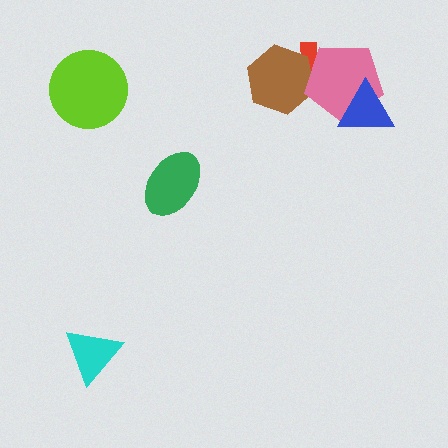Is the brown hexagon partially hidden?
Yes, it is partially covered by another shape.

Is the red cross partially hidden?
Yes, it is partially covered by another shape.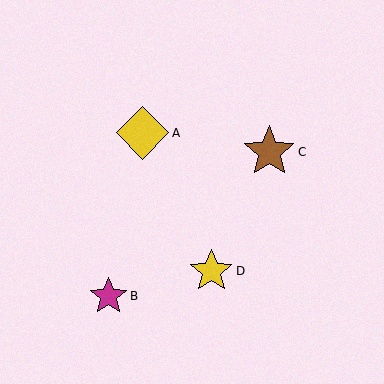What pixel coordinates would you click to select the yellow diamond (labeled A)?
Click at (143, 133) to select the yellow diamond A.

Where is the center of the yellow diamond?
The center of the yellow diamond is at (143, 133).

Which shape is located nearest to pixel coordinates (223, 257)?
The yellow star (labeled D) at (211, 271) is nearest to that location.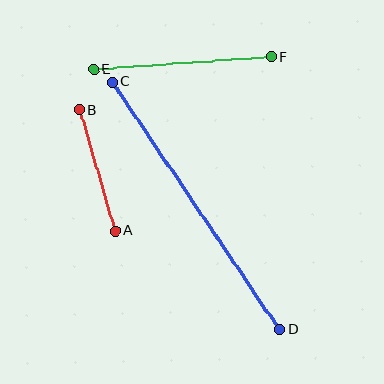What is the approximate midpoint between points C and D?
The midpoint is at approximately (196, 206) pixels.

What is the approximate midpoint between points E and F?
The midpoint is at approximately (183, 63) pixels.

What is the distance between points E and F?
The distance is approximately 178 pixels.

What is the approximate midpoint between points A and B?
The midpoint is at approximately (97, 171) pixels.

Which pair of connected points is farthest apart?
Points C and D are farthest apart.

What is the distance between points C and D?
The distance is approximately 299 pixels.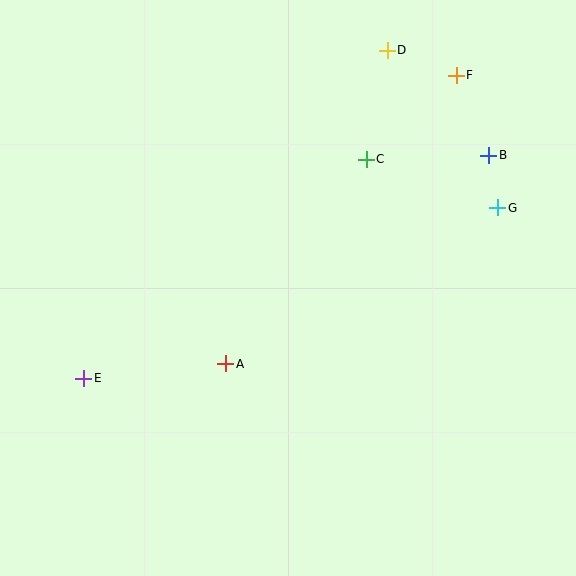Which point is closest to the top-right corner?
Point F is closest to the top-right corner.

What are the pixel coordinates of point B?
Point B is at (489, 155).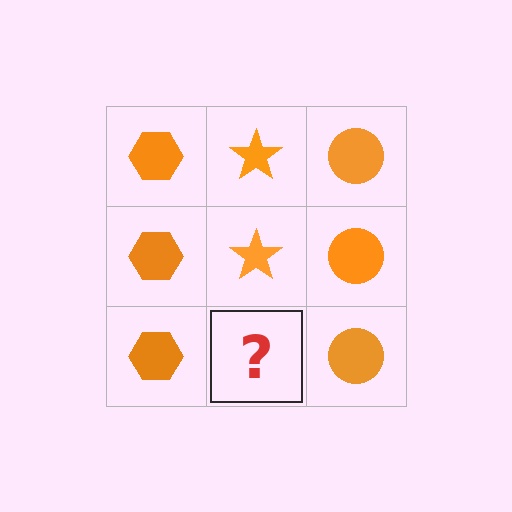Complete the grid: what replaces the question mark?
The question mark should be replaced with an orange star.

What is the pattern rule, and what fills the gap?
The rule is that each column has a consistent shape. The gap should be filled with an orange star.